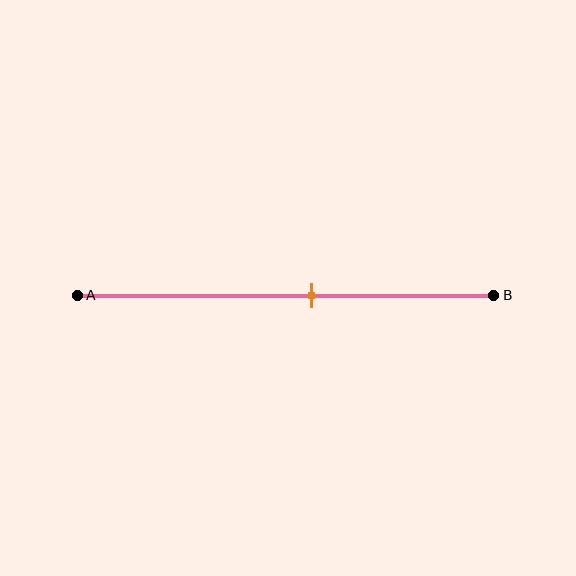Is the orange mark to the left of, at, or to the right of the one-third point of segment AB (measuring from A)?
The orange mark is to the right of the one-third point of segment AB.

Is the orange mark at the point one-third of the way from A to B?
No, the mark is at about 55% from A, not at the 33% one-third point.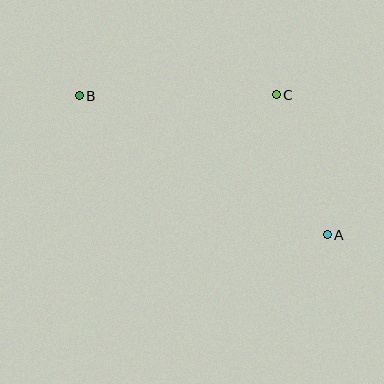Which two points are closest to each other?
Points A and C are closest to each other.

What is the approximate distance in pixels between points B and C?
The distance between B and C is approximately 197 pixels.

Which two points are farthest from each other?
Points A and B are farthest from each other.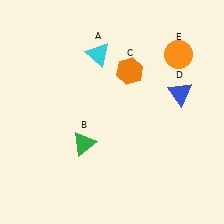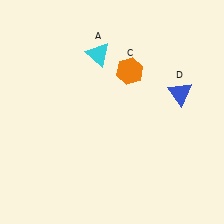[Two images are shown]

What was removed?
The orange circle (E), the green triangle (B) were removed in Image 2.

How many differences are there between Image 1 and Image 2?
There are 2 differences between the two images.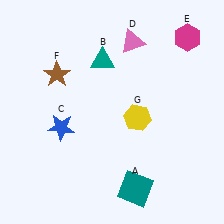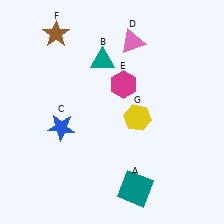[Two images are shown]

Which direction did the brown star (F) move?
The brown star (F) moved up.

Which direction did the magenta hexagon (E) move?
The magenta hexagon (E) moved left.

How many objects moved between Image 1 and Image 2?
2 objects moved between the two images.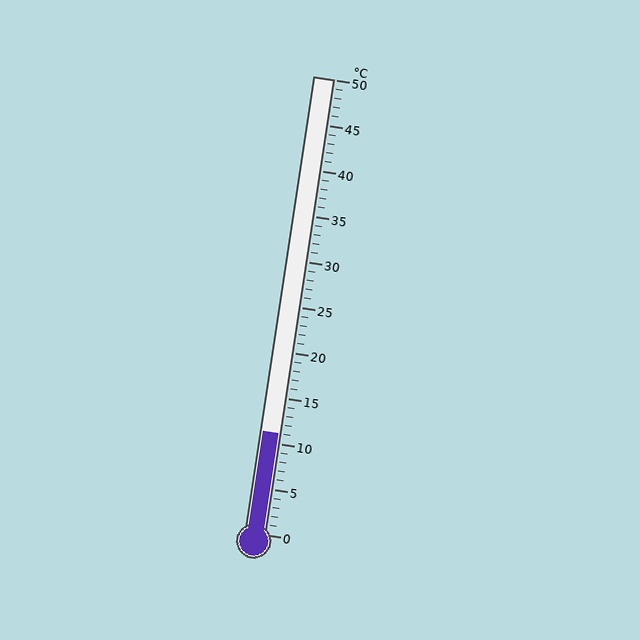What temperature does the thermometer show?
The thermometer shows approximately 11°C.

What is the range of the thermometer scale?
The thermometer scale ranges from 0°C to 50°C.